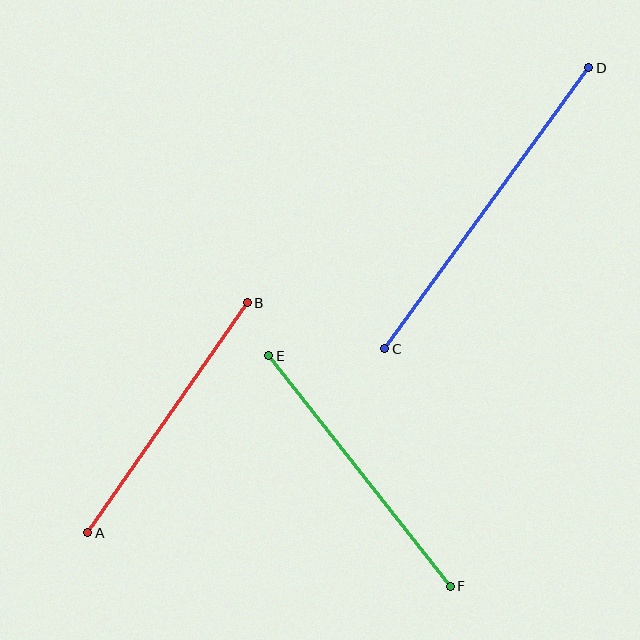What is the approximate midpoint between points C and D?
The midpoint is at approximately (487, 208) pixels.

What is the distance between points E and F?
The distance is approximately 293 pixels.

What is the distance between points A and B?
The distance is approximately 280 pixels.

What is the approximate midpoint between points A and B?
The midpoint is at approximately (168, 418) pixels.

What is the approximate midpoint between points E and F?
The midpoint is at approximately (360, 471) pixels.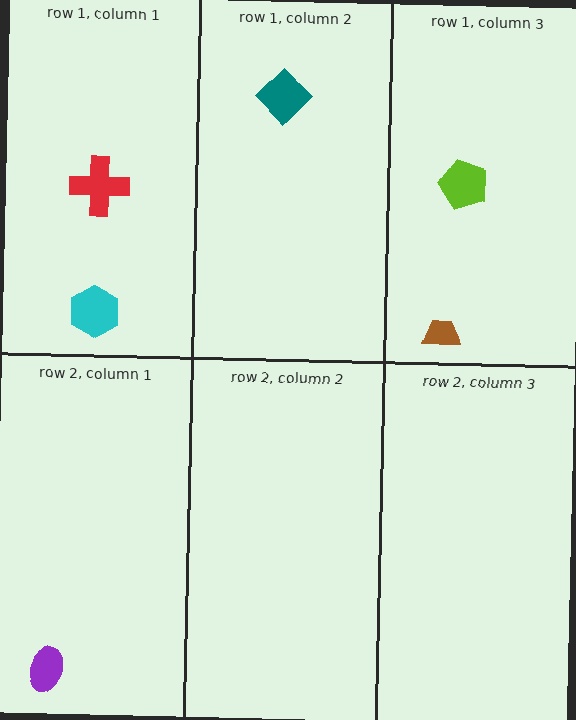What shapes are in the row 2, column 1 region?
The purple ellipse.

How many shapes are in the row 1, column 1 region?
2.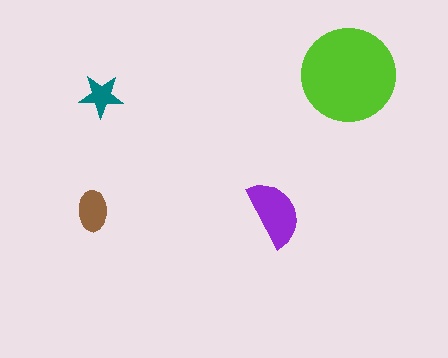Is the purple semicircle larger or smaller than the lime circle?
Smaller.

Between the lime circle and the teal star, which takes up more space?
The lime circle.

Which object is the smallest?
The teal star.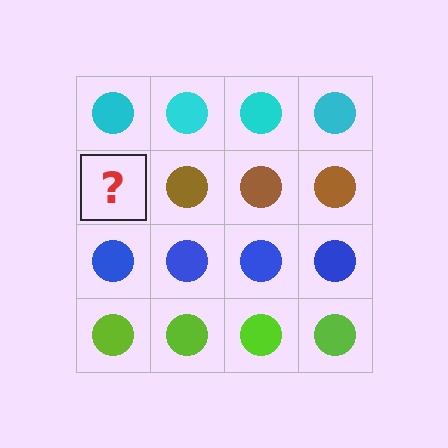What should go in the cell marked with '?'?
The missing cell should contain a brown circle.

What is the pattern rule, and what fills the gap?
The rule is that each row has a consistent color. The gap should be filled with a brown circle.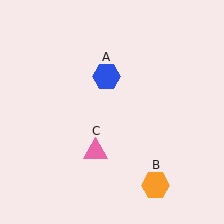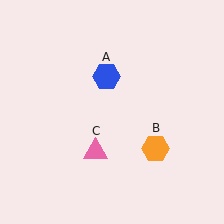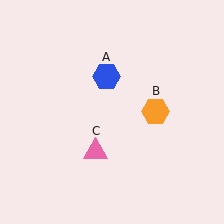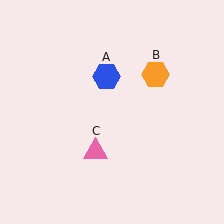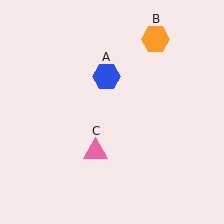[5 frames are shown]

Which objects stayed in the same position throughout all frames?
Blue hexagon (object A) and pink triangle (object C) remained stationary.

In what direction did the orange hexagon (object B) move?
The orange hexagon (object B) moved up.